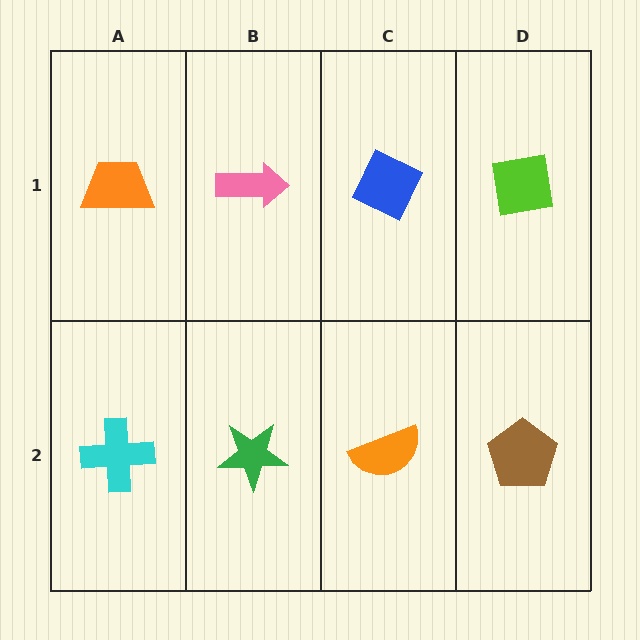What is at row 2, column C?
An orange semicircle.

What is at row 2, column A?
A cyan cross.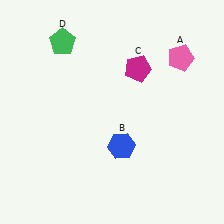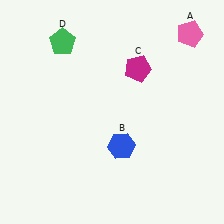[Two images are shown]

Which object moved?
The pink pentagon (A) moved up.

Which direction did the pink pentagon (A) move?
The pink pentagon (A) moved up.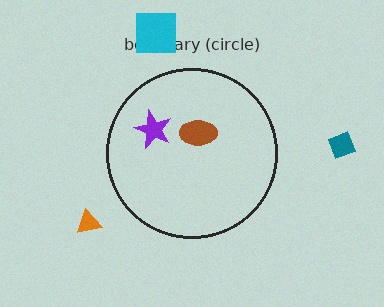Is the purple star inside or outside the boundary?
Inside.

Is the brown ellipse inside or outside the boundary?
Inside.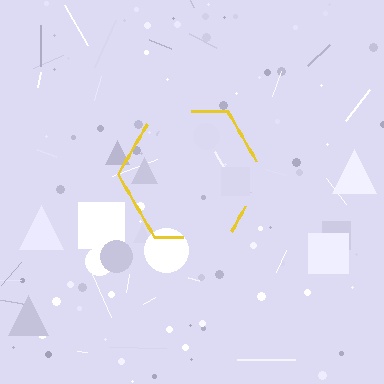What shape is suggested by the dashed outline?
The dashed outline suggests a hexagon.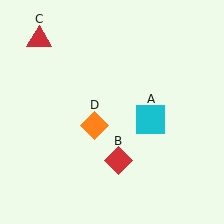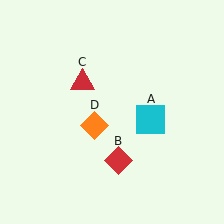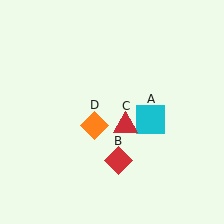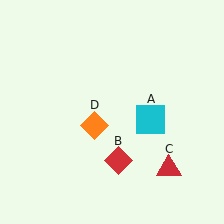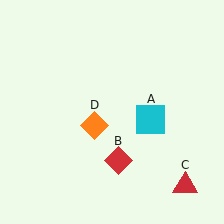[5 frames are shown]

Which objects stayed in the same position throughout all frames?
Cyan square (object A) and red diamond (object B) and orange diamond (object D) remained stationary.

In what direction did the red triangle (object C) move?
The red triangle (object C) moved down and to the right.